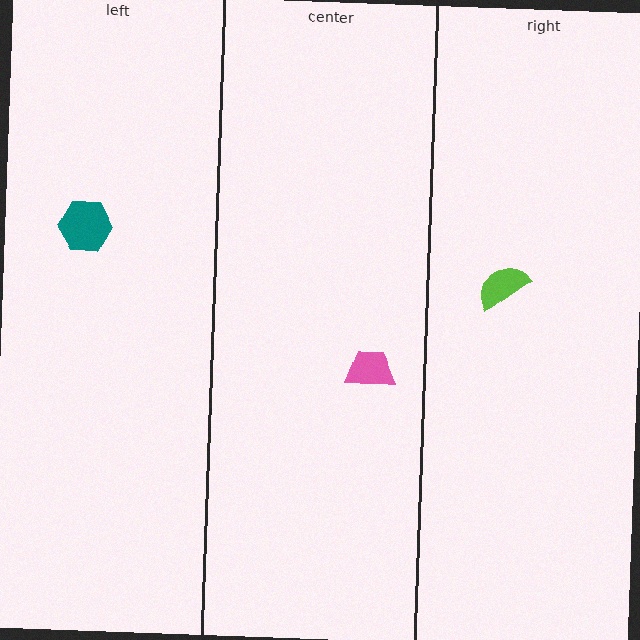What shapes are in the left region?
The teal hexagon.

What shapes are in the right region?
The lime semicircle.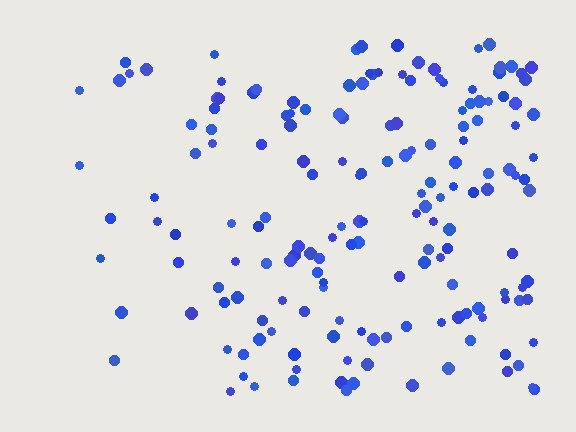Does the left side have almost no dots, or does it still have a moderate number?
Still a moderate number, just noticeably fewer than the right.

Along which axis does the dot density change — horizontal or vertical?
Horizontal.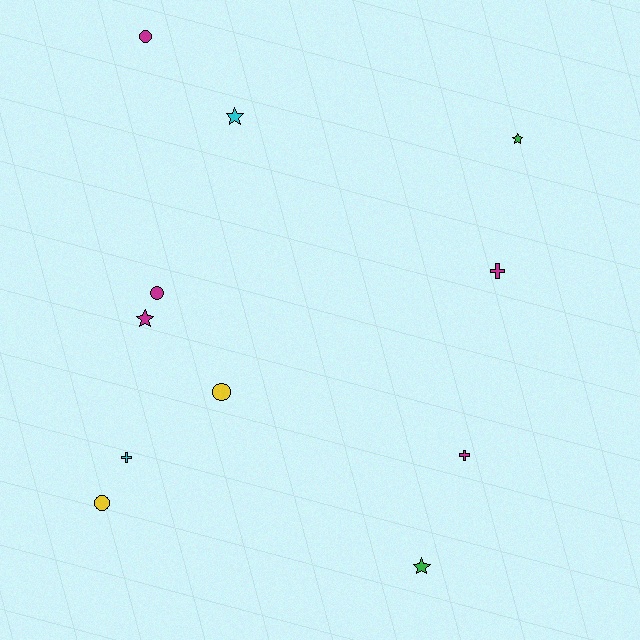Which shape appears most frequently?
Circle, with 4 objects.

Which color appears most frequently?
Magenta, with 5 objects.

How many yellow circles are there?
There are 2 yellow circles.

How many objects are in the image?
There are 11 objects.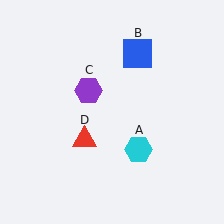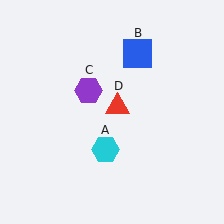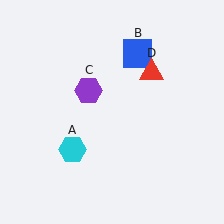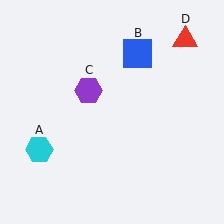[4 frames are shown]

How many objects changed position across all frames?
2 objects changed position: cyan hexagon (object A), red triangle (object D).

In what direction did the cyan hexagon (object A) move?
The cyan hexagon (object A) moved left.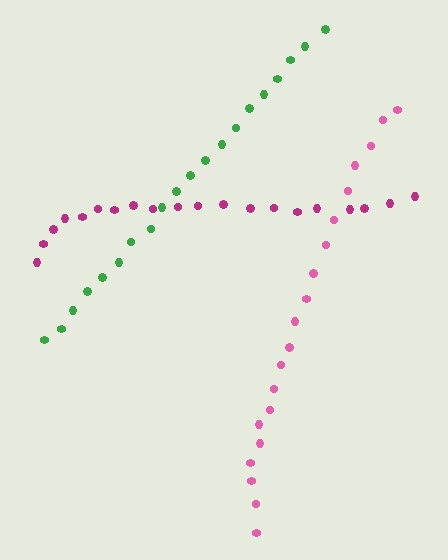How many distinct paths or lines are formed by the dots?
There are 3 distinct paths.